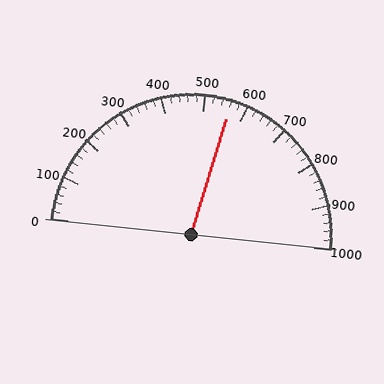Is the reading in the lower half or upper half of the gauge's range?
The reading is in the upper half of the range (0 to 1000).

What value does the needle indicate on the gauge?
The needle indicates approximately 560.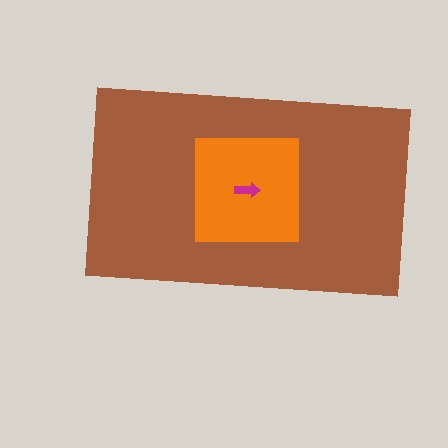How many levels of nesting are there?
3.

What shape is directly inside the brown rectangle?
The orange square.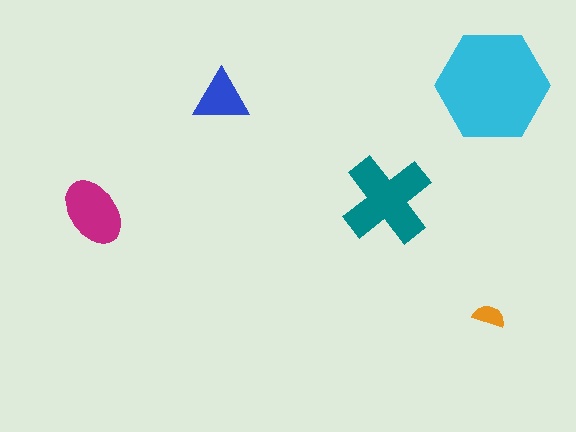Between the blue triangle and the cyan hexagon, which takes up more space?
The cyan hexagon.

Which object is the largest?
The cyan hexagon.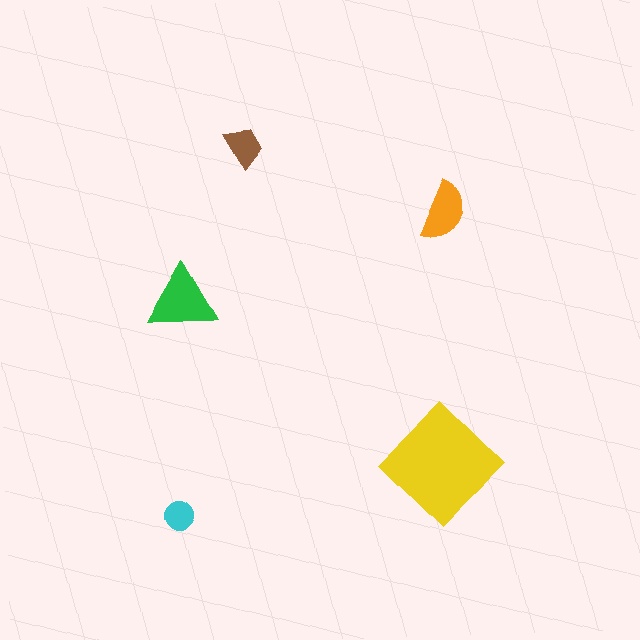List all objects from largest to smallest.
The yellow diamond, the green triangle, the orange semicircle, the brown trapezoid, the cyan circle.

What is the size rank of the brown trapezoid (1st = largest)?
4th.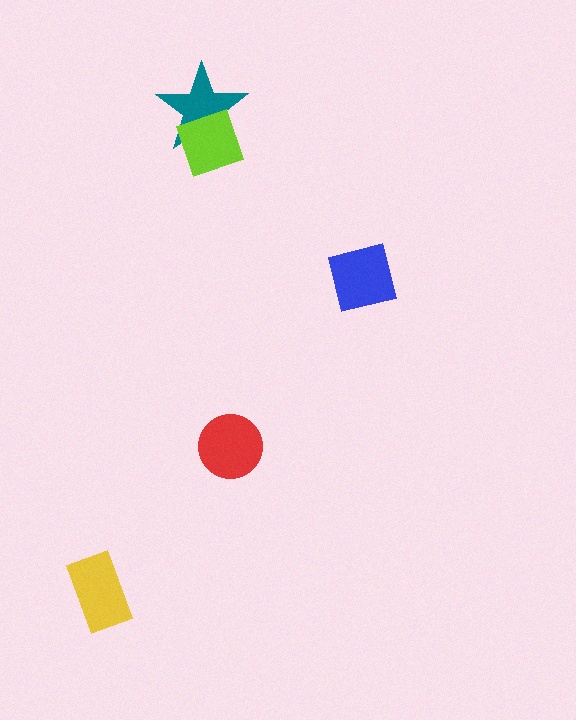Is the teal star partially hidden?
Yes, it is partially covered by another shape.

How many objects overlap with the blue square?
0 objects overlap with the blue square.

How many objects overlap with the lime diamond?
1 object overlaps with the lime diamond.